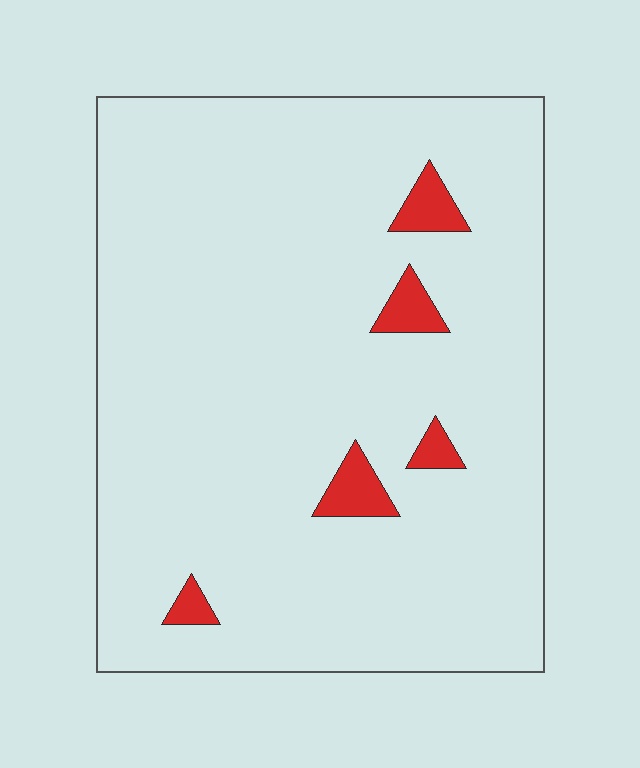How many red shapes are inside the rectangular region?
5.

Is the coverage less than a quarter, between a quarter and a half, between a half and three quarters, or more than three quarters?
Less than a quarter.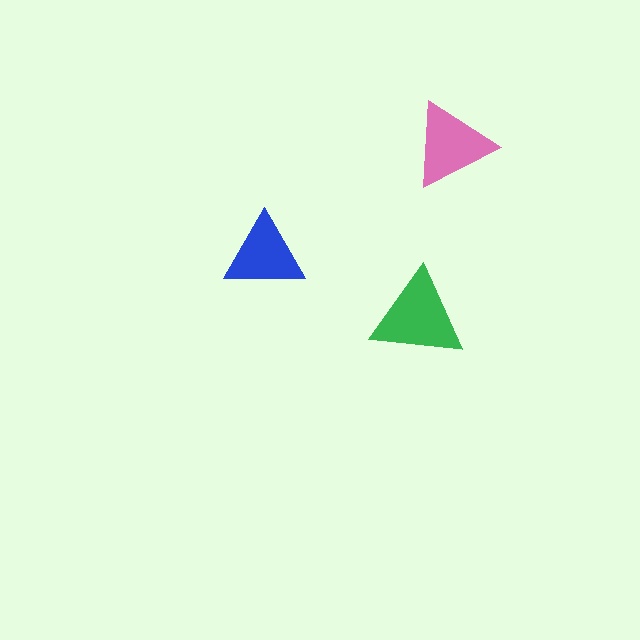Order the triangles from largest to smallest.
the green one, the pink one, the blue one.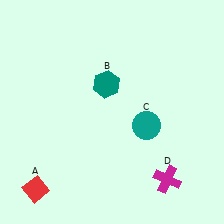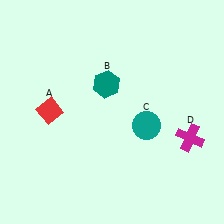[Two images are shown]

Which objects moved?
The objects that moved are: the red diamond (A), the magenta cross (D).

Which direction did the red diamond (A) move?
The red diamond (A) moved up.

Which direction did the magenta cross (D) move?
The magenta cross (D) moved up.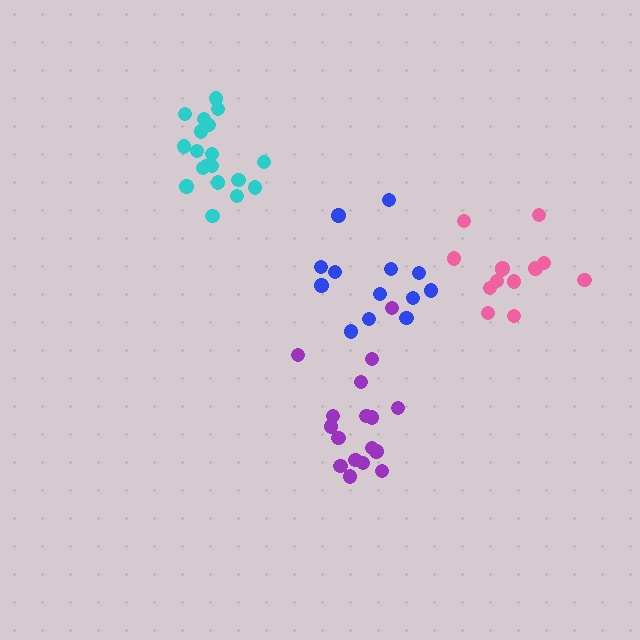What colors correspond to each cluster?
The clusters are colored: purple, blue, cyan, pink.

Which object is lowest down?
The purple cluster is bottommost.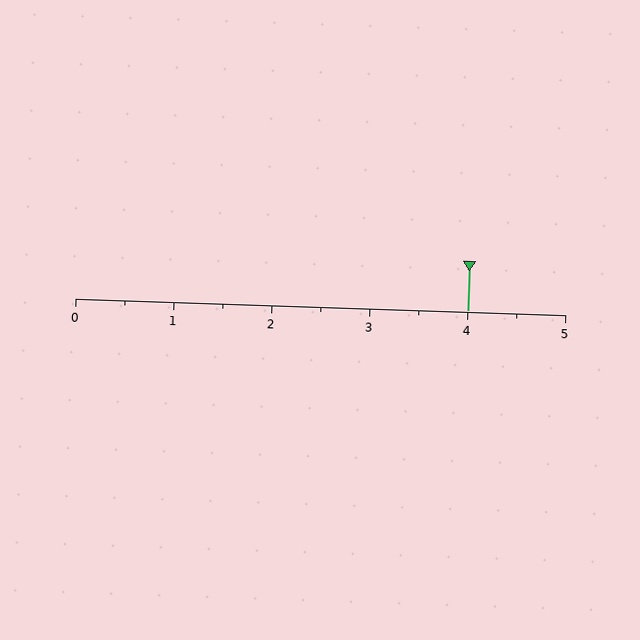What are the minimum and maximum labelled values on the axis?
The axis runs from 0 to 5.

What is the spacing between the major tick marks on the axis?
The major ticks are spaced 1 apart.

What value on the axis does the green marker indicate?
The marker indicates approximately 4.